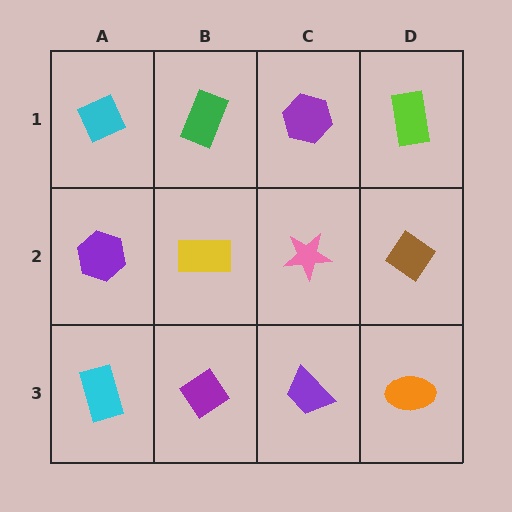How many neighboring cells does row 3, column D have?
2.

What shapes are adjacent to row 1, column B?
A yellow rectangle (row 2, column B), a cyan diamond (row 1, column A), a purple hexagon (row 1, column C).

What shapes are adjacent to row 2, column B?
A green rectangle (row 1, column B), a purple diamond (row 3, column B), a purple hexagon (row 2, column A), a pink star (row 2, column C).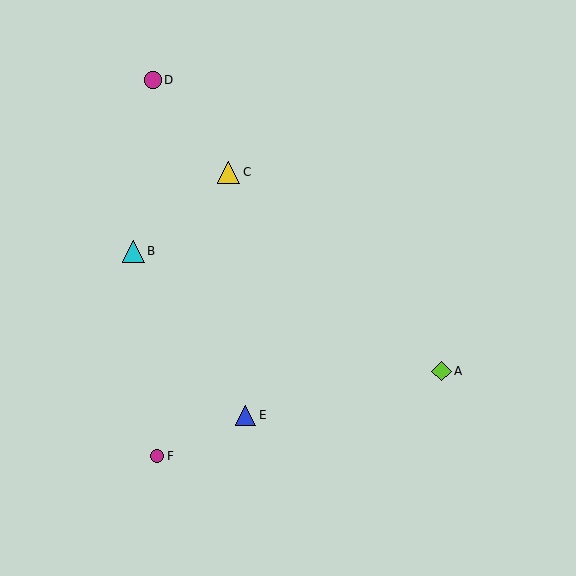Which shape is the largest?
The yellow triangle (labeled C) is the largest.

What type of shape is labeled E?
Shape E is a blue triangle.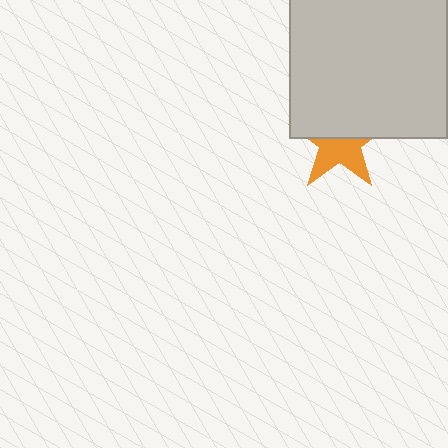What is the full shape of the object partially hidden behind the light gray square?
The partially hidden object is an orange star.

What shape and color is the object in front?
The object in front is a light gray square.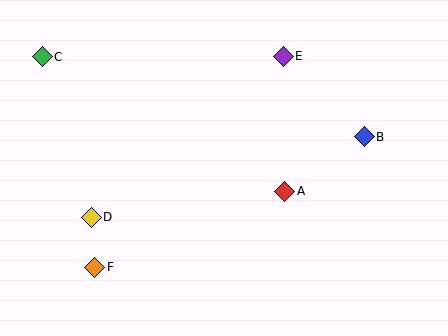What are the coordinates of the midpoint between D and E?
The midpoint between D and E is at (187, 137).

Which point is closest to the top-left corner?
Point C is closest to the top-left corner.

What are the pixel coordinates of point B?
Point B is at (364, 137).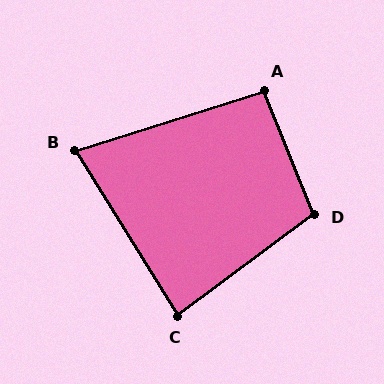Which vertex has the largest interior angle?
D, at approximately 104 degrees.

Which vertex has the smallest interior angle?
B, at approximately 76 degrees.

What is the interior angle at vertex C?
Approximately 85 degrees (approximately right).